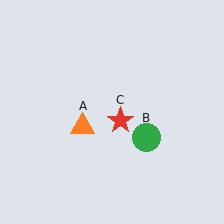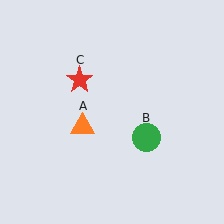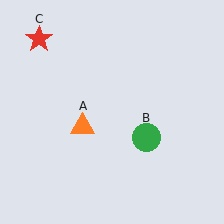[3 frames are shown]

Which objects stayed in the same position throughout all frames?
Orange triangle (object A) and green circle (object B) remained stationary.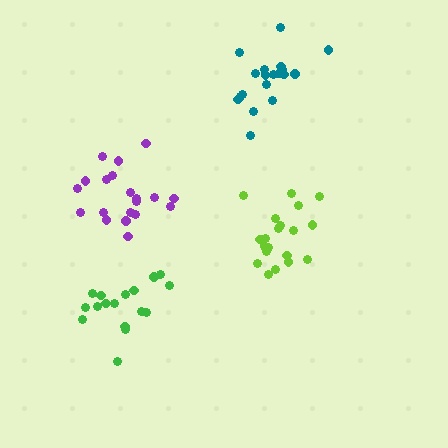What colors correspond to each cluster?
The clusters are colored: lime, teal, purple, green.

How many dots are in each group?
Group 1: 21 dots, Group 2: 19 dots, Group 3: 20 dots, Group 4: 17 dots (77 total).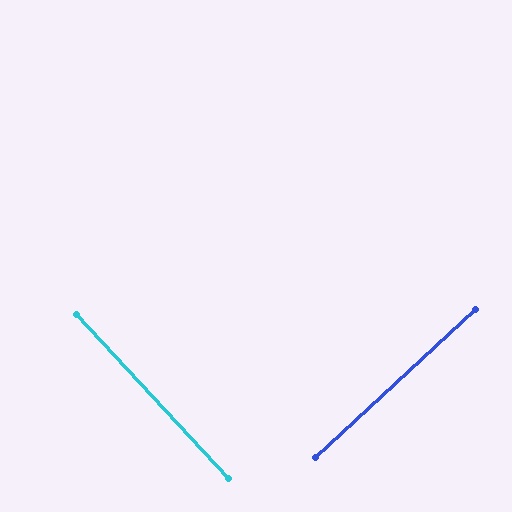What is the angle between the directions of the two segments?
Approximately 90 degrees.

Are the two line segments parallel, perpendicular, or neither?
Perpendicular — they meet at approximately 90°.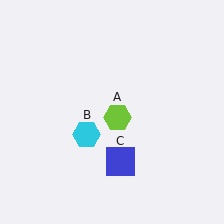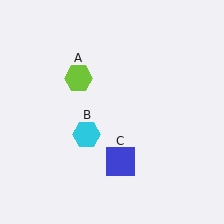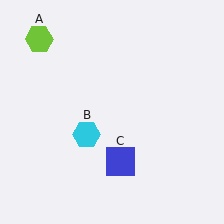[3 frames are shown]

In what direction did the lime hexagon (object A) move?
The lime hexagon (object A) moved up and to the left.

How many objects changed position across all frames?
1 object changed position: lime hexagon (object A).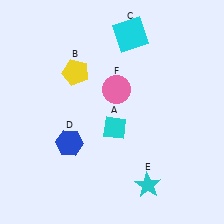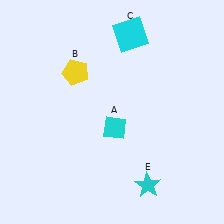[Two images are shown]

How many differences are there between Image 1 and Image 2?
There are 2 differences between the two images.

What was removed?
The pink circle (F), the blue hexagon (D) were removed in Image 2.